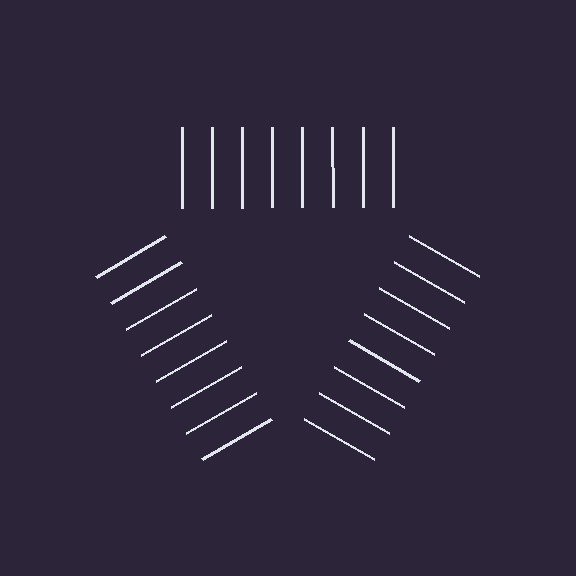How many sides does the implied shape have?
3 sides — the line-ends trace a triangle.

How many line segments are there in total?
24 — 8 along each of the 3 edges.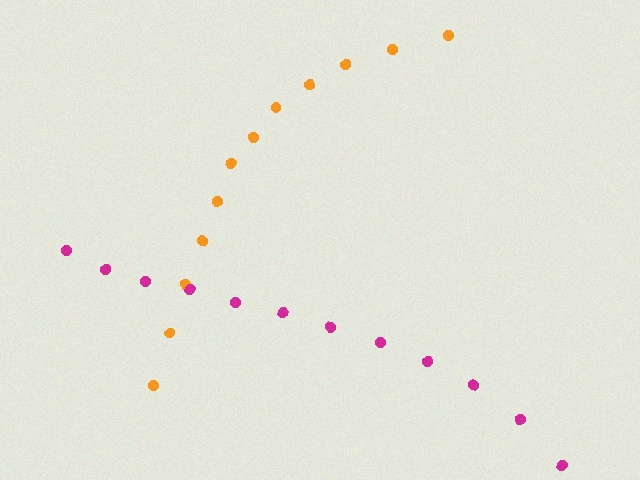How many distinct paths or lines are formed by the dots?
There are 2 distinct paths.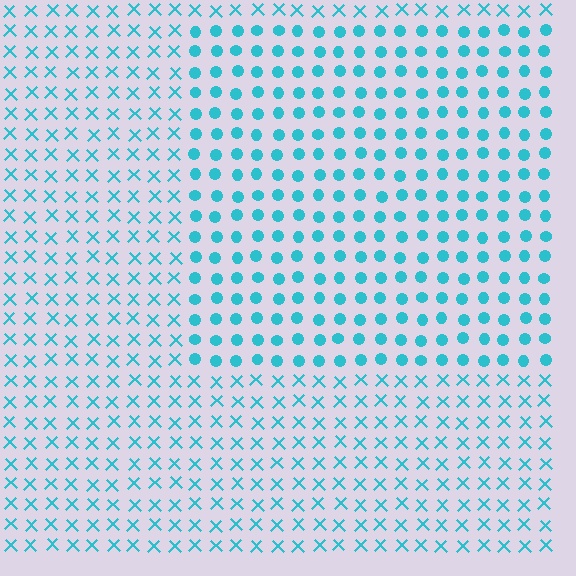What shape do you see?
I see a rectangle.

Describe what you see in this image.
The image is filled with small cyan elements arranged in a uniform grid. A rectangle-shaped region contains circles, while the surrounding area contains X marks. The boundary is defined purely by the change in element shape.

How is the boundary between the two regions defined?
The boundary is defined by a change in element shape: circles inside vs. X marks outside. All elements share the same color and spacing.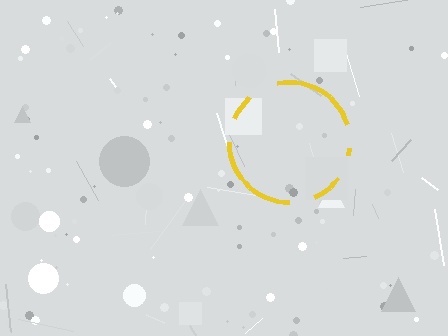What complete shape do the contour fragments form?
The contour fragments form a circle.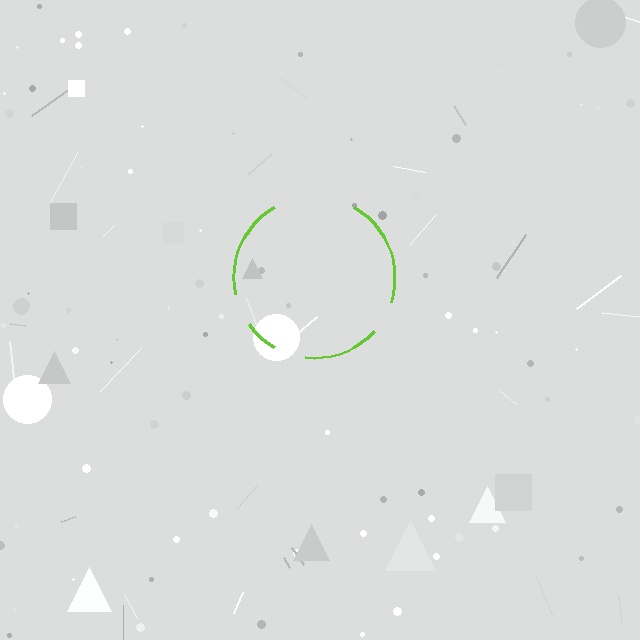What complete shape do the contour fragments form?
The contour fragments form a circle.